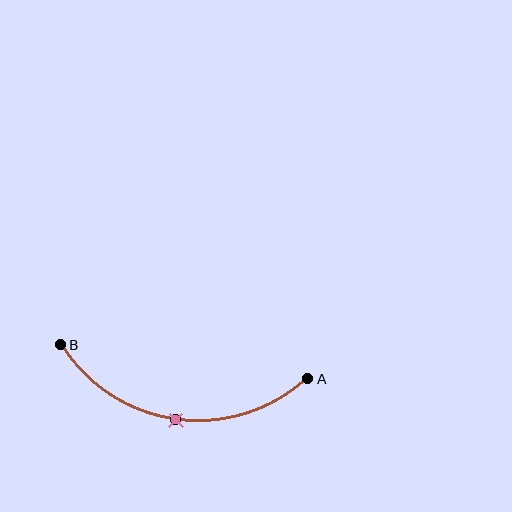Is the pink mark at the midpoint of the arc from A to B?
Yes. The pink mark lies on the arc at equal arc-length from both A and B — it is the arc midpoint.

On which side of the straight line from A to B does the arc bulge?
The arc bulges below the straight line connecting A and B.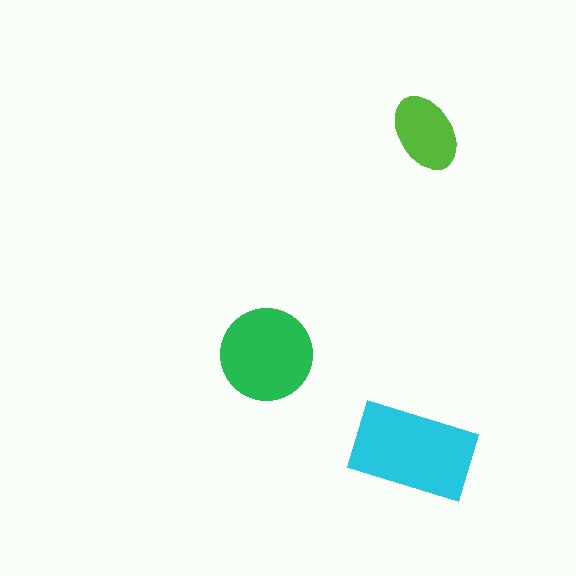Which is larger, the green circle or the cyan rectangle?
The cyan rectangle.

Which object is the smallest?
The lime ellipse.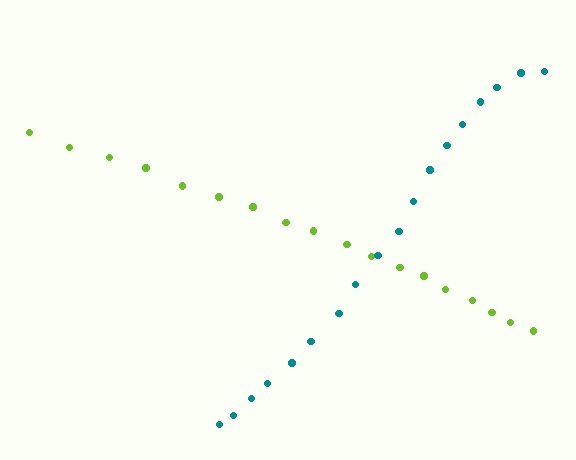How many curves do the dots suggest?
There are 2 distinct paths.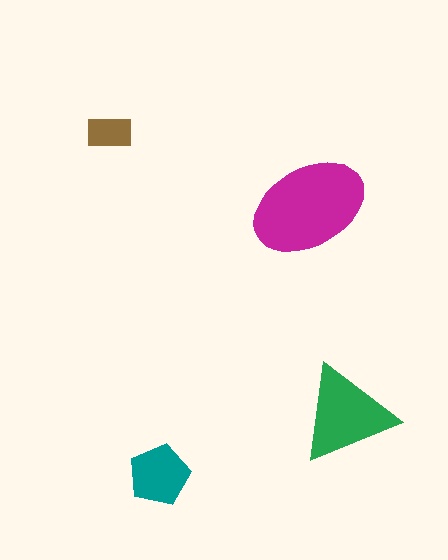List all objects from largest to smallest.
The magenta ellipse, the green triangle, the teal pentagon, the brown rectangle.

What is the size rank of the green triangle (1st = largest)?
2nd.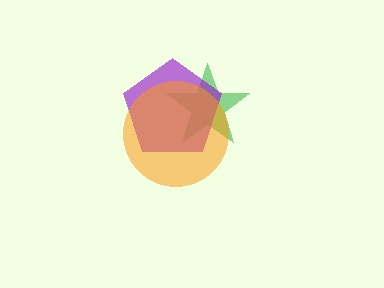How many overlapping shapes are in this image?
There are 3 overlapping shapes in the image.